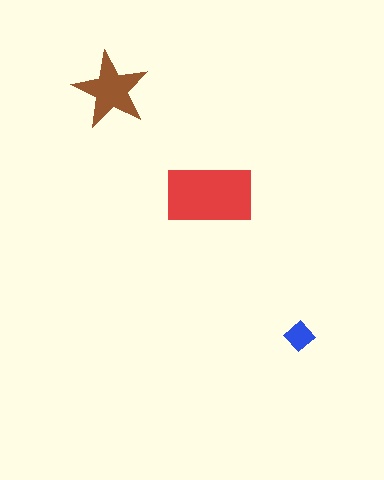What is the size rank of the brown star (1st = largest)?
2nd.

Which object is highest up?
The brown star is topmost.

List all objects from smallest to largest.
The blue diamond, the brown star, the red rectangle.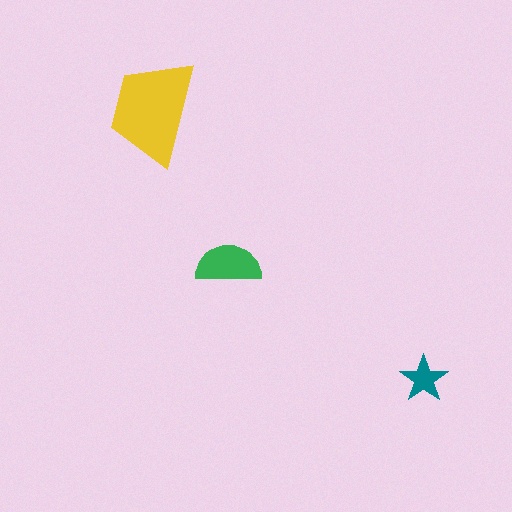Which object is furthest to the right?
The teal star is rightmost.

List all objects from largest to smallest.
The yellow trapezoid, the green semicircle, the teal star.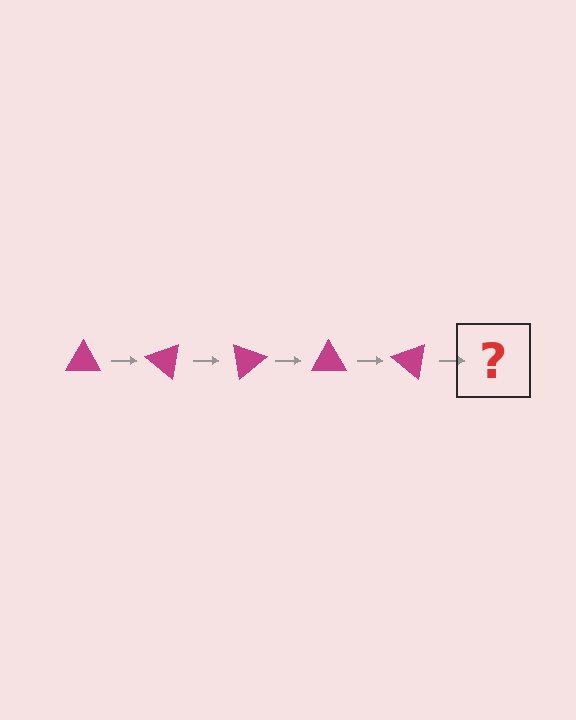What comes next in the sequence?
The next element should be a magenta triangle rotated 200 degrees.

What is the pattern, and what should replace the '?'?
The pattern is that the triangle rotates 40 degrees each step. The '?' should be a magenta triangle rotated 200 degrees.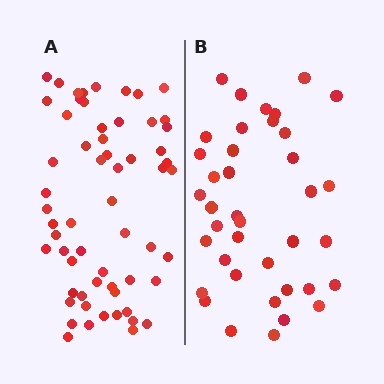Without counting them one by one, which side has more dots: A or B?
Region A (the left region) has more dots.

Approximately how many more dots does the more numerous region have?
Region A has approximately 20 more dots than region B.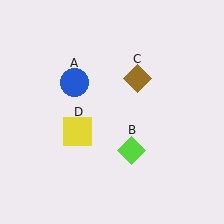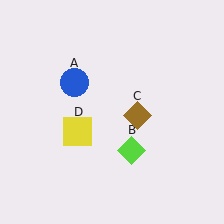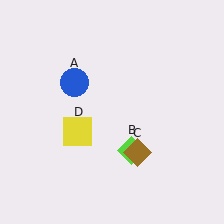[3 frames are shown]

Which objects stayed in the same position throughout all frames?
Blue circle (object A) and lime diamond (object B) and yellow square (object D) remained stationary.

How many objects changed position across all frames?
1 object changed position: brown diamond (object C).